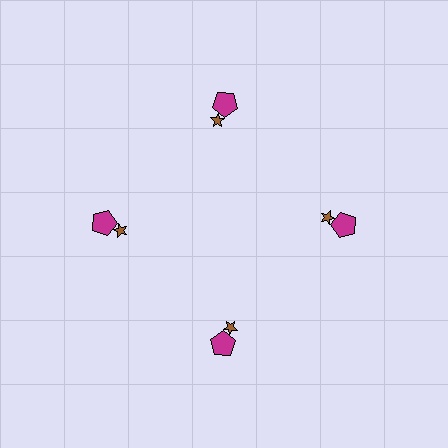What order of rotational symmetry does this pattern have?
This pattern has 4-fold rotational symmetry.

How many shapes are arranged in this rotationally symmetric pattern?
There are 8 shapes, arranged in 4 groups of 2.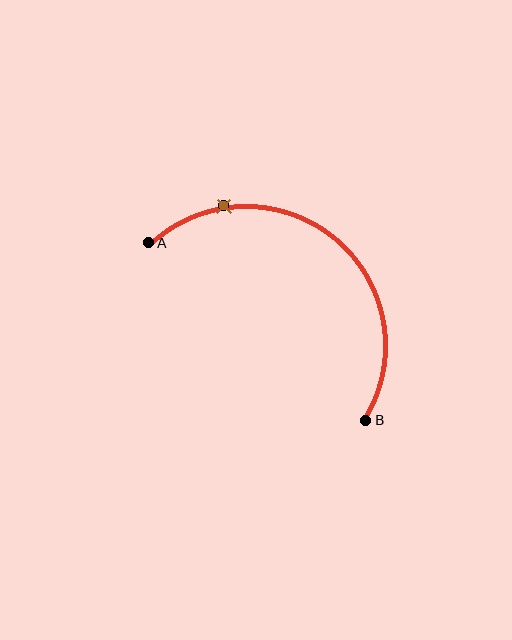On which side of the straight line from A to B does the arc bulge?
The arc bulges above and to the right of the straight line connecting A and B.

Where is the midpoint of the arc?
The arc midpoint is the point on the curve farthest from the straight line joining A and B. It sits above and to the right of that line.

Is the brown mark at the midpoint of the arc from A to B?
No. The brown mark lies on the arc but is closer to endpoint A. The arc midpoint would be at the point on the curve equidistant along the arc from both A and B.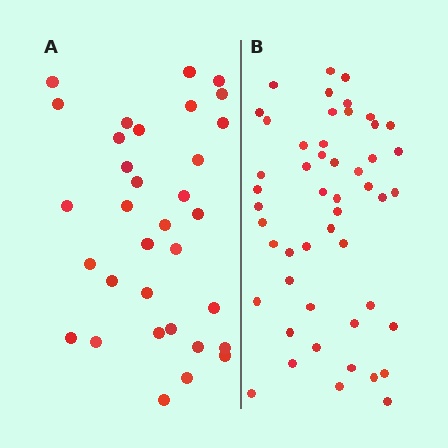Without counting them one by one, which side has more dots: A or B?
Region B (the right region) has more dots.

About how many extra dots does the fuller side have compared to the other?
Region B has approximately 15 more dots than region A.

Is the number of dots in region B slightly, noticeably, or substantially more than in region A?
Region B has substantially more. The ratio is roughly 1.5 to 1.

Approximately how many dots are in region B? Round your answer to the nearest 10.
About 50 dots.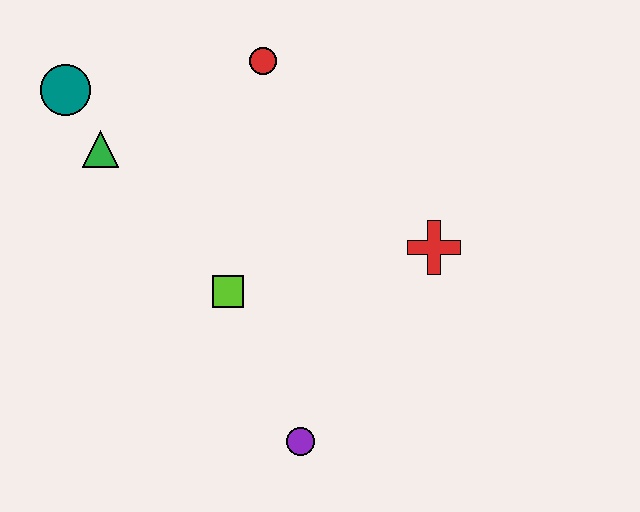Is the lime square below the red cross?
Yes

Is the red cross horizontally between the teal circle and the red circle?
No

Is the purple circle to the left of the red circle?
No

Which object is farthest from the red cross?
The teal circle is farthest from the red cross.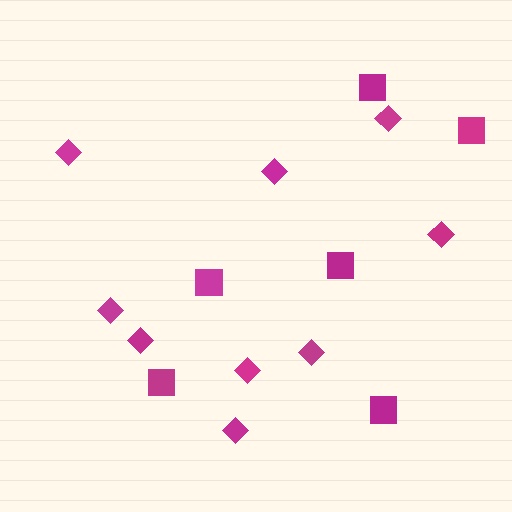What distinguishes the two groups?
There are 2 groups: one group of squares (6) and one group of diamonds (9).